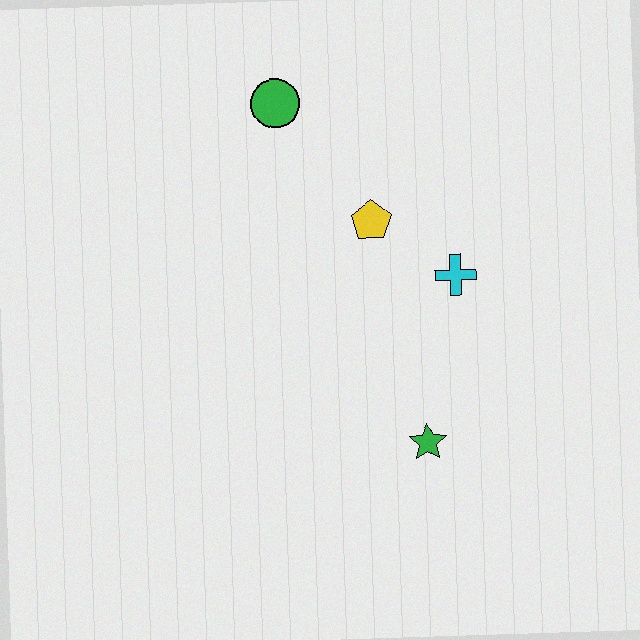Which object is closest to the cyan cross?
The yellow pentagon is closest to the cyan cross.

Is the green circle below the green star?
No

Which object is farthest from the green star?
The green circle is farthest from the green star.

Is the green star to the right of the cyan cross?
No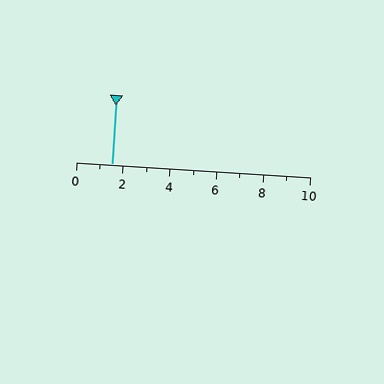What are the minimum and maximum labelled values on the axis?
The axis runs from 0 to 10.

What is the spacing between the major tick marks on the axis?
The major ticks are spaced 2 apart.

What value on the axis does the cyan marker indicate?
The marker indicates approximately 1.5.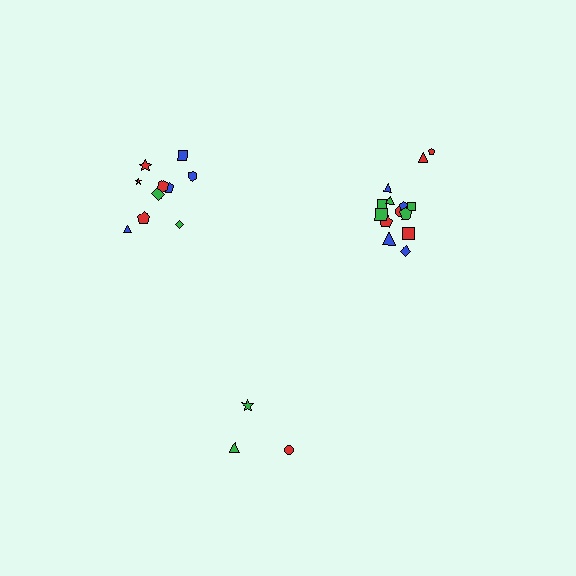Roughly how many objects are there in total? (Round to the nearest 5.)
Roughly 30 objects in total.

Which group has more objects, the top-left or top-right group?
The top-right group.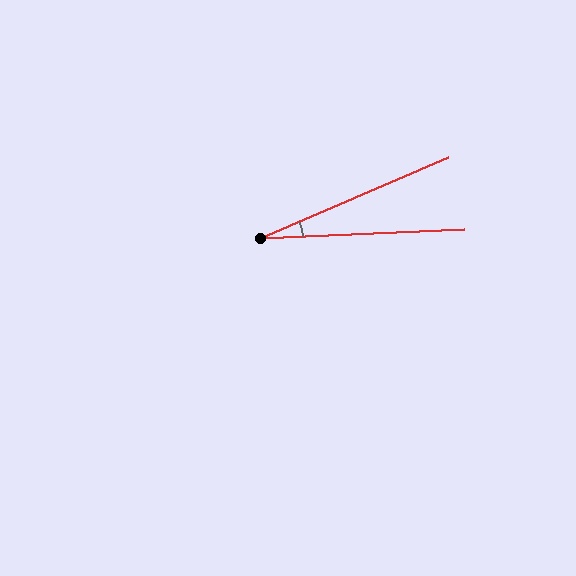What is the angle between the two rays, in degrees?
Approximately 21 degrees.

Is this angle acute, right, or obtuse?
It is acute.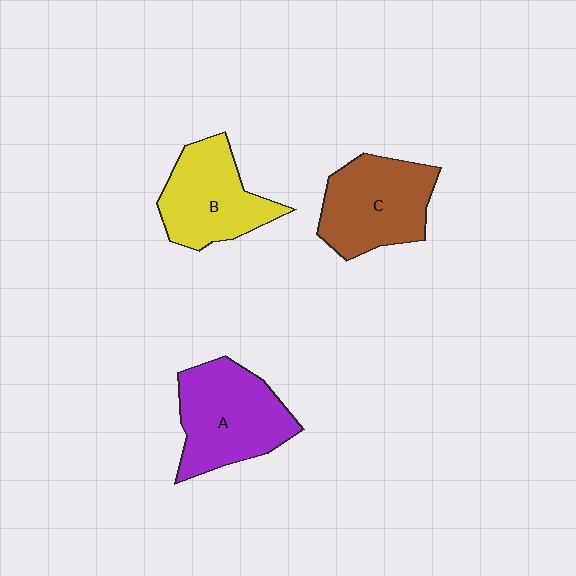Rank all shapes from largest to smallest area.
From largest to smallest: A (purple), C (brown), B (yellow).